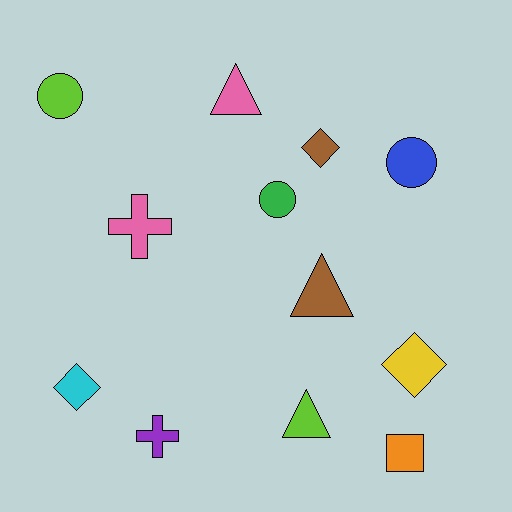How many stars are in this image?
There are no stars.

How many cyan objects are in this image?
There is 1 cyan object.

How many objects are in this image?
There are 12 objects.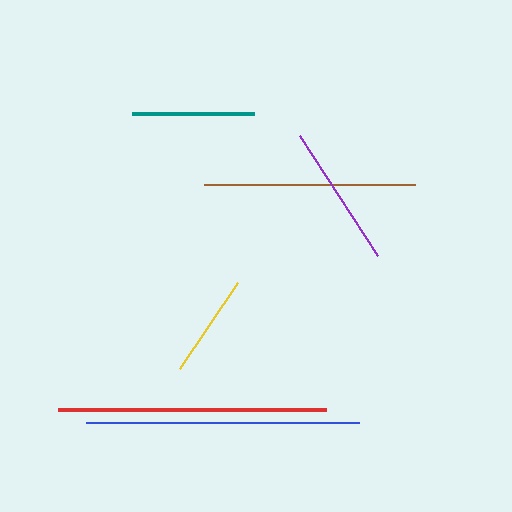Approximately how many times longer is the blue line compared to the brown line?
The blue line is approximately 1.3 times the length of the brown line.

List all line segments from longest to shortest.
From longest to shortest: blue, red, brown, purple, teal, yellow.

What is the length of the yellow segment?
The yellow segment is approximately 103 pixels long.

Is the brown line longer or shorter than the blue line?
The blue line is longer than the brown line.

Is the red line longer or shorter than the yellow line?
The red line is longer than the yellow line.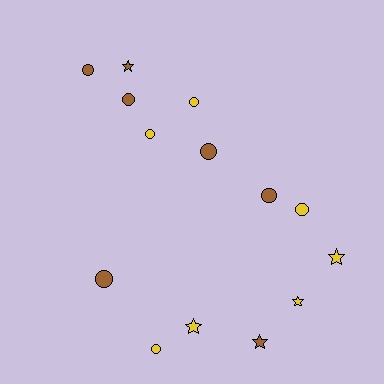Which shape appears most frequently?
Circle, with 9 objects.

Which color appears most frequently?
Brown, with 7 objects.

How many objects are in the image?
There are 14 objects.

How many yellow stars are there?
There are 3 yellow stars.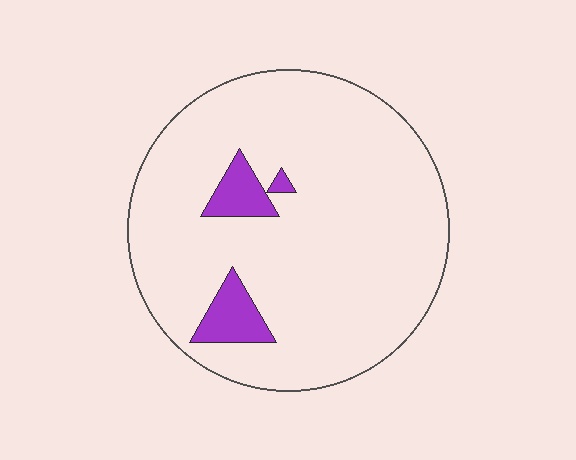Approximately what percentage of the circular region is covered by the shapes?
Approximately 10%.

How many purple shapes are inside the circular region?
3.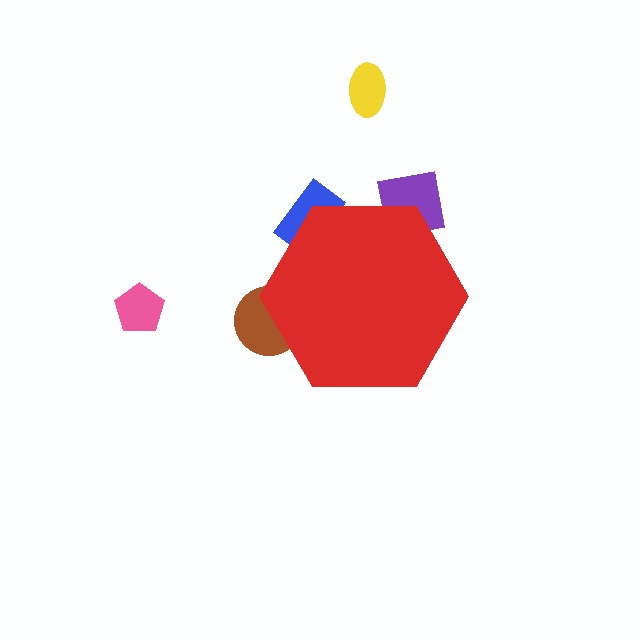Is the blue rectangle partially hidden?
Yes, the blue rectangle is partially hidden behind the red hexagon.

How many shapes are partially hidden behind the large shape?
3 shapes are partially hidden.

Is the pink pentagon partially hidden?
No, the pink pentagon is fully visible.